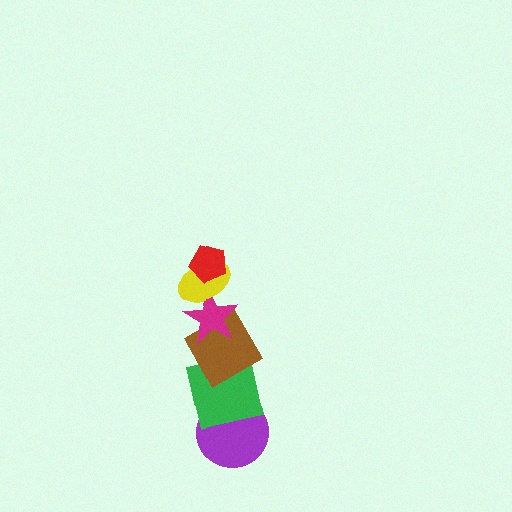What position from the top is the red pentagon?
The red pentagon is 1st from the top.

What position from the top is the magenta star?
The magenta star is 3rd from the top.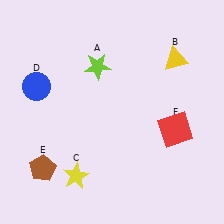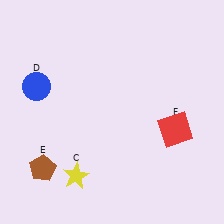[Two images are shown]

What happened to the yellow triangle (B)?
The yellow triangle (B) was removed in Image 2. It was in the top-right area of Image 1.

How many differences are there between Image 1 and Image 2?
There are 2 differences between the two images.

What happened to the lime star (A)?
The lime star (A) was removed in Image 2. It was in the top-left area of Image 1.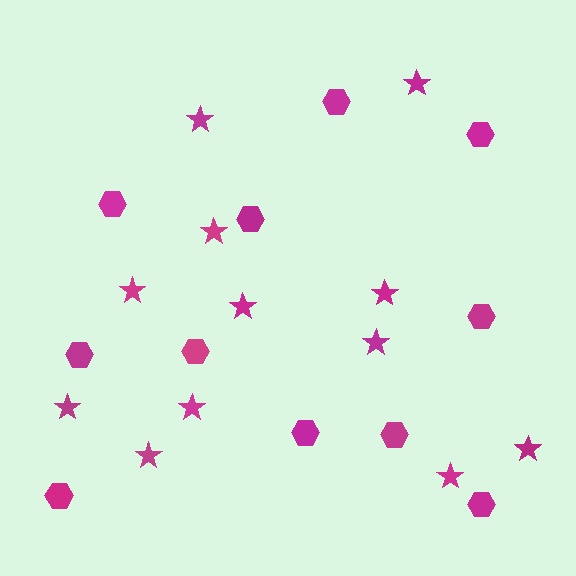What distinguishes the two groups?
There are 2 groups: one group of stars (12) and one group of hexagons (11).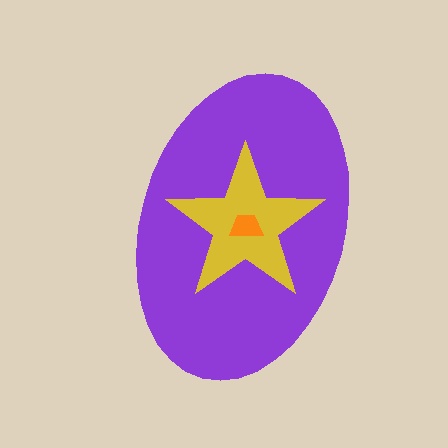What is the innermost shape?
The orange trapezoid.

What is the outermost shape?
The purple ellipse.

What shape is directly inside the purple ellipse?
The yellow star.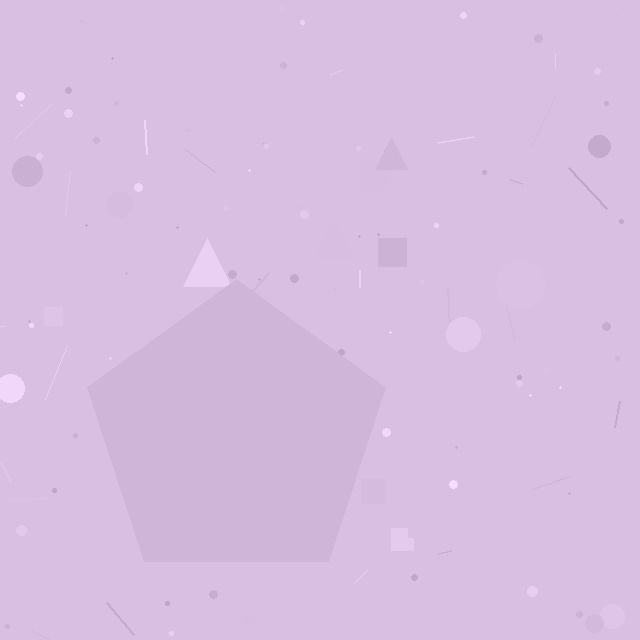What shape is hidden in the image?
A pentagon is hidden in the image.